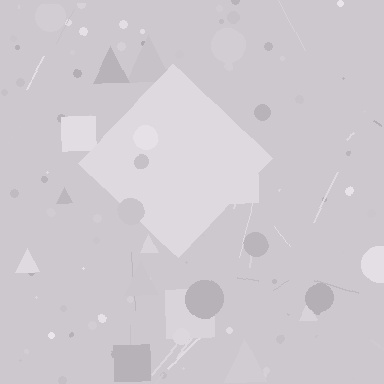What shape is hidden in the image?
A diamond is hidden in the image.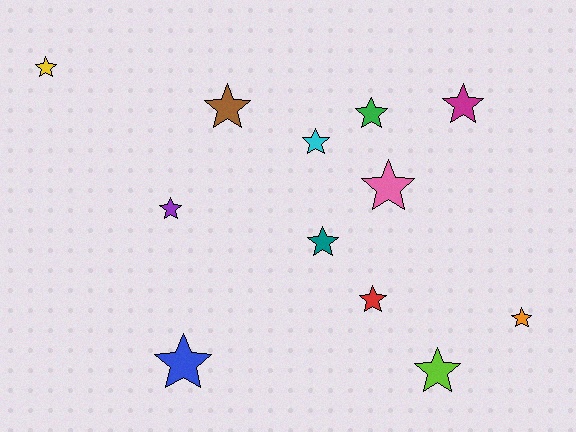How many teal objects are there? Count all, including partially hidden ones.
There is 1 teal object.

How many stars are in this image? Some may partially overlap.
There are 12 stars.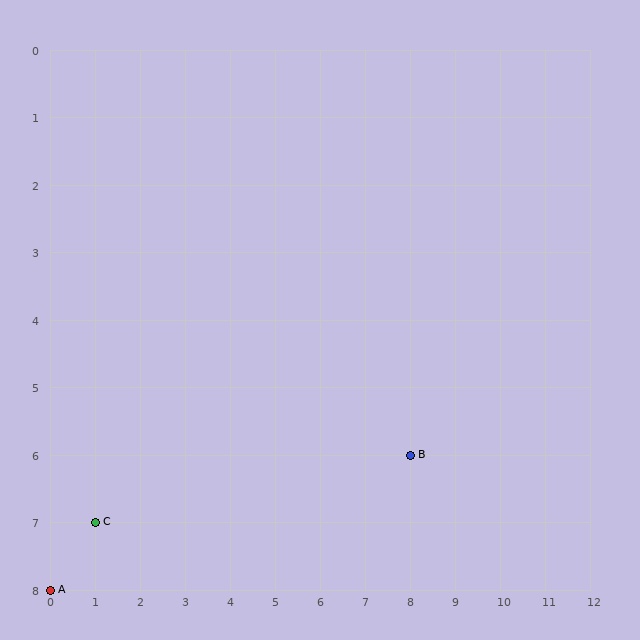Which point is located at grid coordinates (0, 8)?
Point A is at (0, 8).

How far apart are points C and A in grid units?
Points C and A are 1 column and 1 row apart (about 1.4 grid units diagonally).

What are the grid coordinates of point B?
Point B is at grid coordinates (8, 6).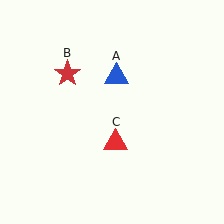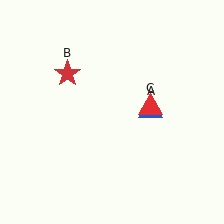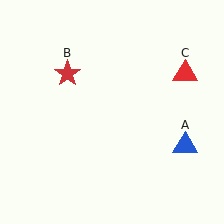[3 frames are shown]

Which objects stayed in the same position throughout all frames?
Red star (object B) remained stationary.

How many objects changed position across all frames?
2 objects changed position: blue triangle (object A), red triangle (object C).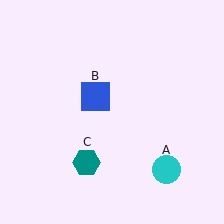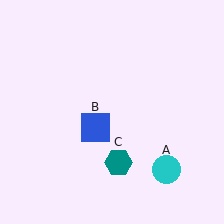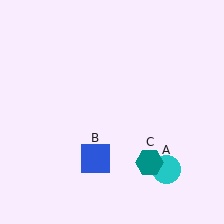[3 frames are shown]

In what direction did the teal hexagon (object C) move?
The teal hexagon (object C) moved right.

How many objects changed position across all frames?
2 objects changed position: blue square (object B), teal hexagon (object C).